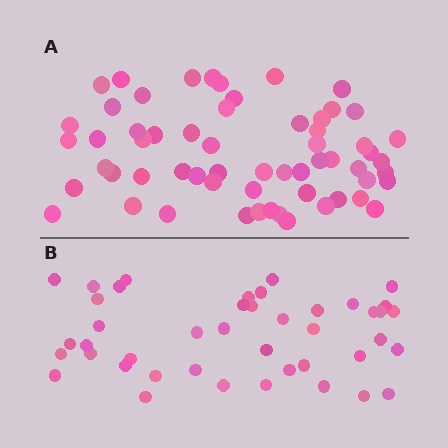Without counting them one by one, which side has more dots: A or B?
Region A (the top region) has more dots.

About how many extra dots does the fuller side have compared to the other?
Region A has approximately 15 more dots than region B.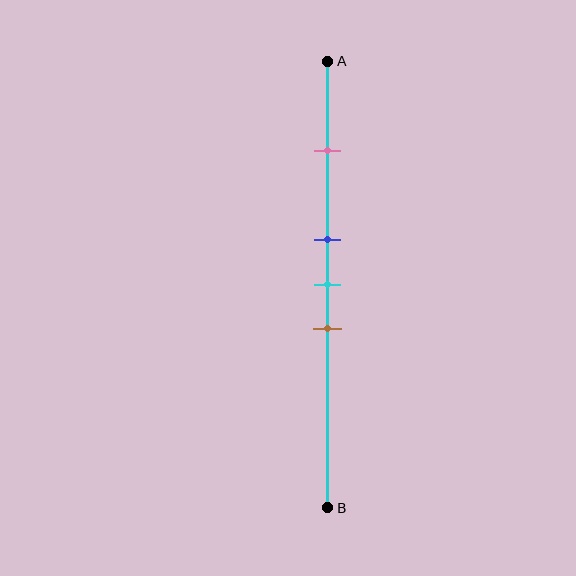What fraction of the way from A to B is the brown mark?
The brown mark is approximately 60% (0.6) of the way from A to B.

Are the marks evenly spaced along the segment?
No, the marks are not evenly spaced.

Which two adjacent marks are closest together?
The blue and cyan marks are the closest adjacent pair.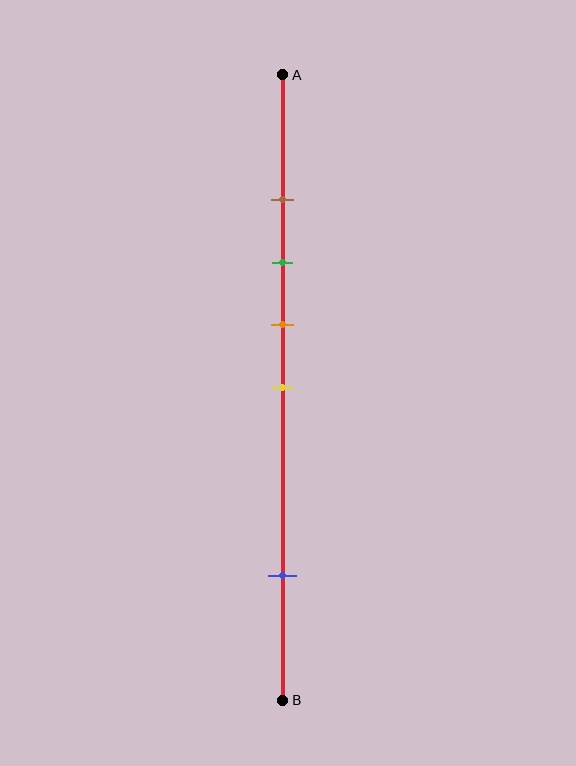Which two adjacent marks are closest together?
The brown and green marks are the closest adjacent pair.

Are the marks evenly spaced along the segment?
No, the marks are not evenly spaced.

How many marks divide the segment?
There are 5 marks dividing the segment.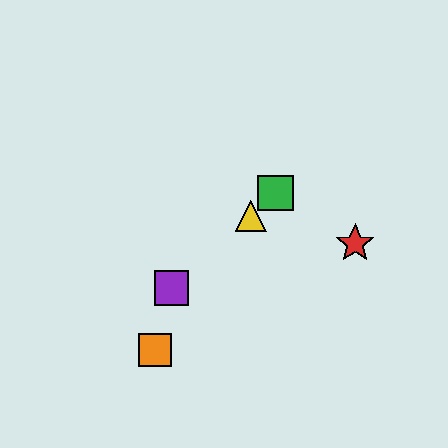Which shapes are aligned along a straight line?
The blue star, the green square, the yellow triangle, the purple square are aligned along a straight line.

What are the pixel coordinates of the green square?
The green square is at (276, 193).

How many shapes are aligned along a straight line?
4 shapes (the blue star, the green square, the yellow triangle, the purple square) are aligned along a straight line.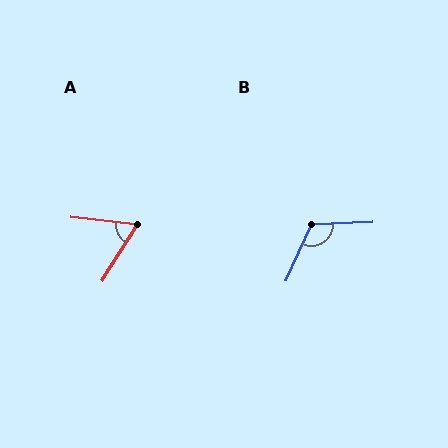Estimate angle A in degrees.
Approximately 64 degrees.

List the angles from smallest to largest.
A (64°), B (117°).